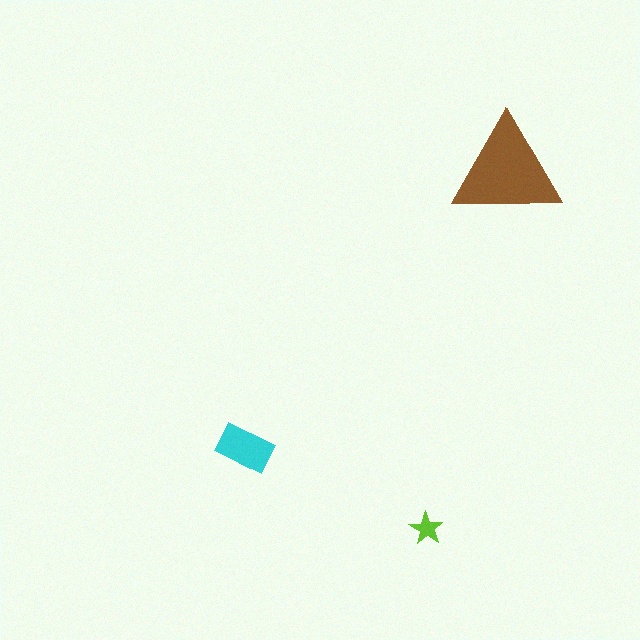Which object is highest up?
The brown triangle is topmost.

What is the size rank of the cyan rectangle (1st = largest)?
2nd.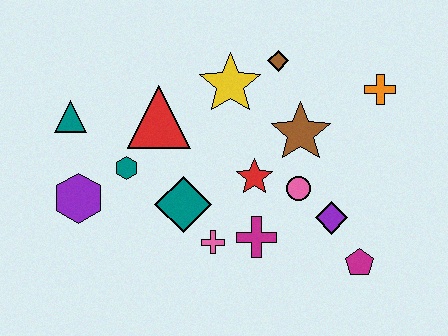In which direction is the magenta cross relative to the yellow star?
The magenta cross is below the yellow star.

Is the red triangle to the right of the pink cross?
No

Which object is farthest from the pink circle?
The teal triangle is farthest from the pink circle.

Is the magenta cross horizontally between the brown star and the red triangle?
Yes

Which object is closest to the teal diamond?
The pink cross is closest to the teal diamond.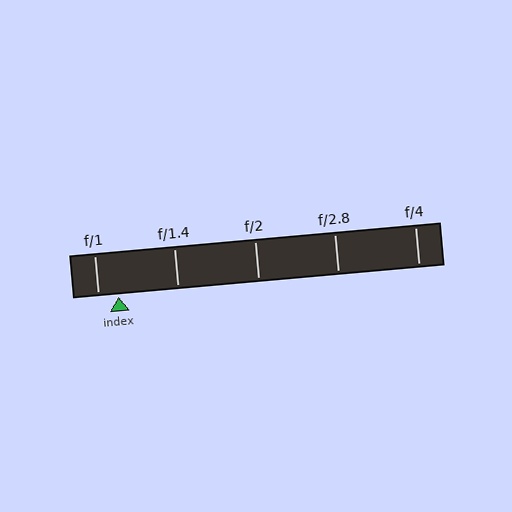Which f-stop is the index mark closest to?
The index mark is closest to f/1.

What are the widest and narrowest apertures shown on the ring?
The widest aperture shown is f/1 and the narrowest is f/4.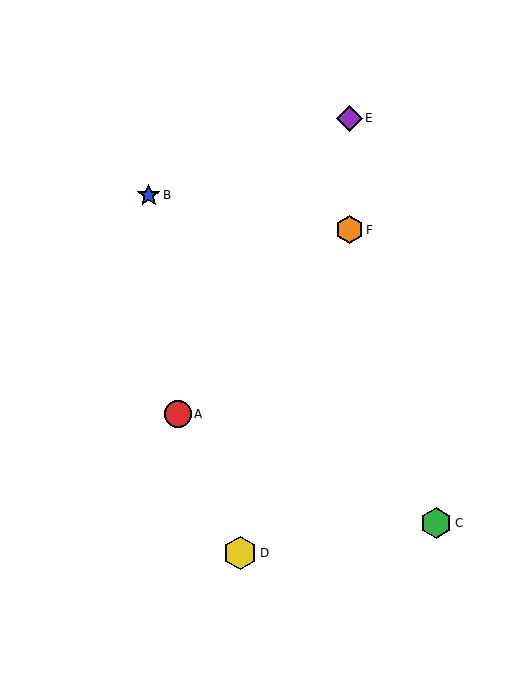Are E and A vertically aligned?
No, E is at x≈349 and A is at x≈178.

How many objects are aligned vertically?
2 objects (E, F) are aligned vertically.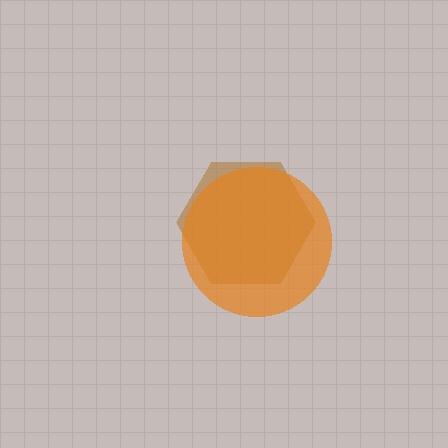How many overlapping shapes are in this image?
There are 2 overlapping shapes in the image.